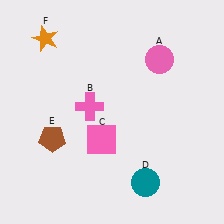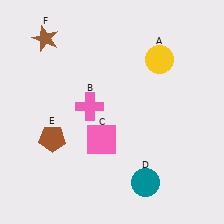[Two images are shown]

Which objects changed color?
A changed from pink to yellow. F changed from orange to brown.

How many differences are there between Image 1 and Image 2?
There are 2 differences between the two images.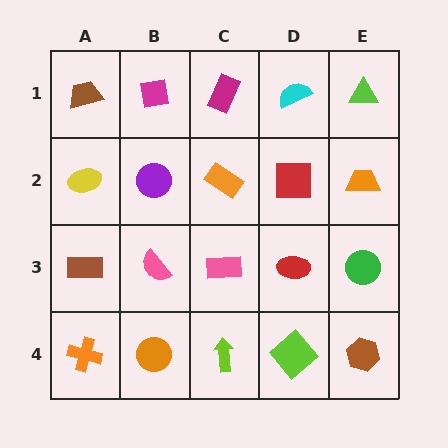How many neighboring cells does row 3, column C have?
4.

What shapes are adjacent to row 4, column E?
A green circle (row 3, column E), a lime diamond (row 4, column D).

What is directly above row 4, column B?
A pink semicircle.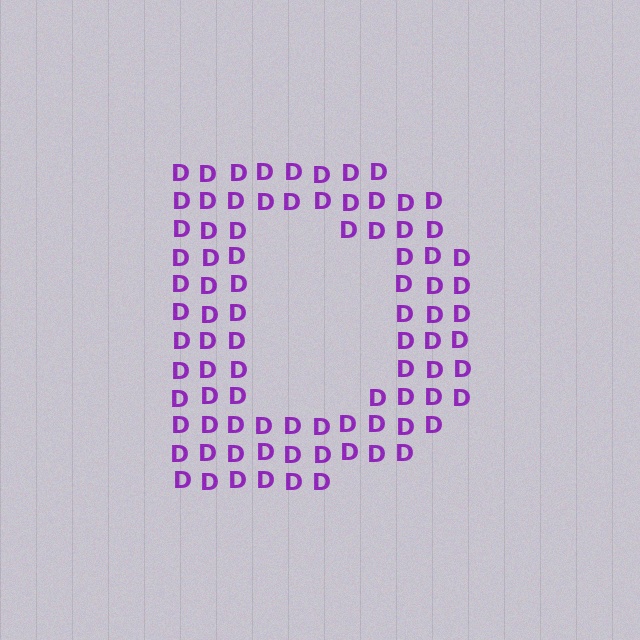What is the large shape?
The large shape is the letter D.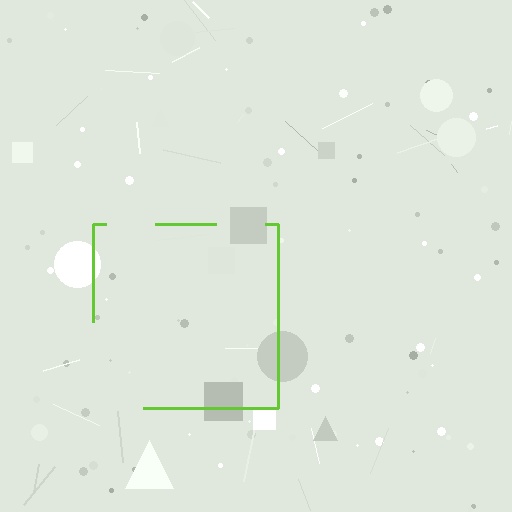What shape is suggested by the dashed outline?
The dashed outline suggests a square.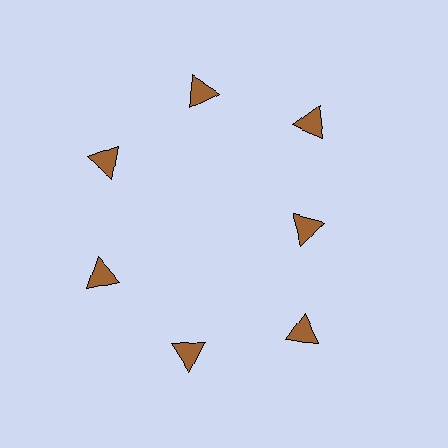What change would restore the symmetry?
The symmetry would be restored by moving it outward, back onto the ring so that all 7 triangles sit at equal angles and equal distance from the center.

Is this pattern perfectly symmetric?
No. The 7 brown triangles are arranged in a ring, but one element near the 3 o'clock position is pulled inward toward the center, breaking the 7-fold rotational symmetry.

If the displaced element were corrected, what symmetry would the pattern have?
It would have 7-fold rotational symmetry — the pattern would map onto itself every 51 degrees.